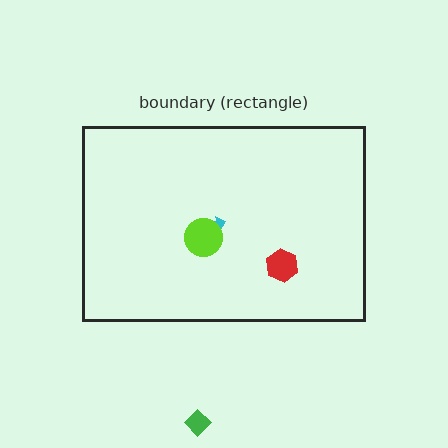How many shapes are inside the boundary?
3 inside, 1 outside.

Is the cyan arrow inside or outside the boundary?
Inside.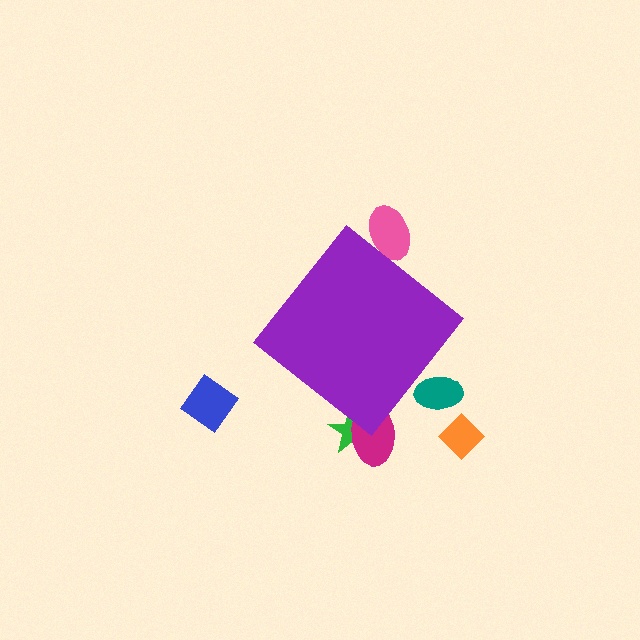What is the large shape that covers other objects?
A purple diamond.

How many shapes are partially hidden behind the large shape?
4 shapes are partially hidden.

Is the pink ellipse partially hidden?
Yes, the pink ellipse is partially hidden behind the purple diamond.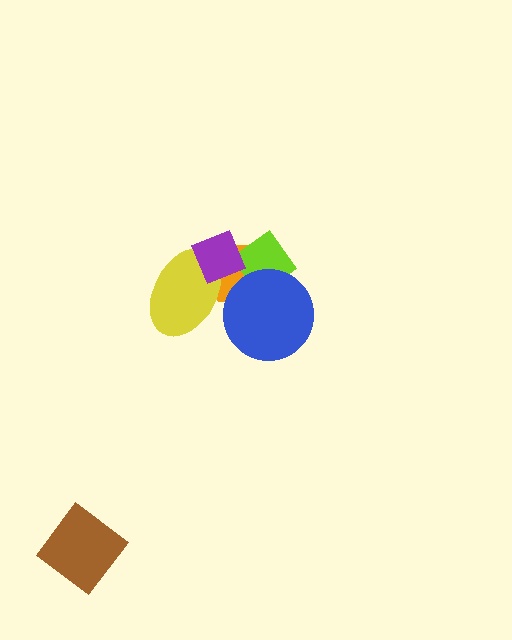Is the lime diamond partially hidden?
Yes, it is partially covered by another shape.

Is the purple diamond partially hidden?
No, no other shape covers it.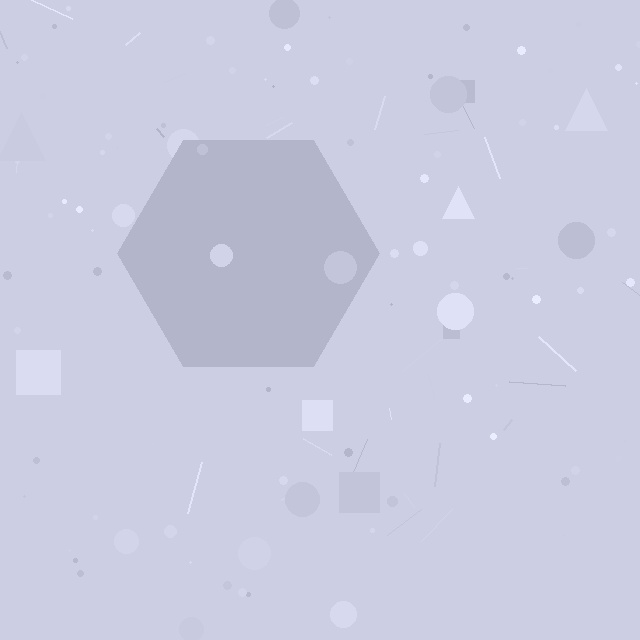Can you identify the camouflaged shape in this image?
The camouflaged shape is a hexagon.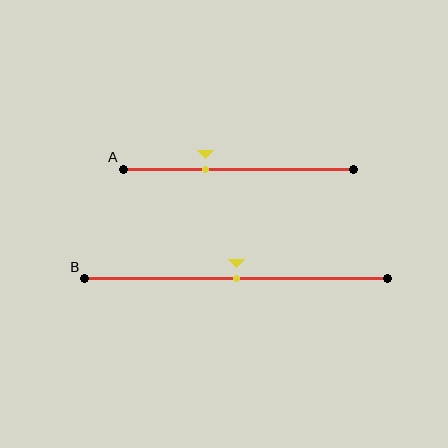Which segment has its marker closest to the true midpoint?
Segment B has its marker closest to the true midpoint.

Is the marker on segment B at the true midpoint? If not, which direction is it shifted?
Yes, the marker on segment B is at the true midpoint.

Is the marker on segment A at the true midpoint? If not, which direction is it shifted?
No, the marker on segment A is shifted to the left by about 14% of the segment length.